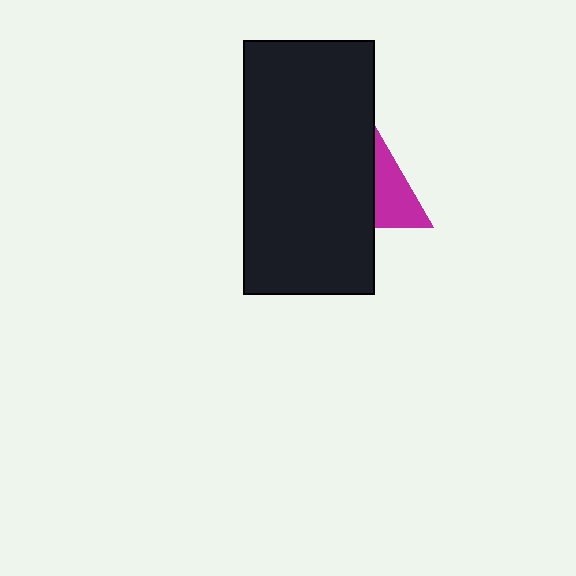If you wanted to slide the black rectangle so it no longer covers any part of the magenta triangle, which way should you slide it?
Slide it left — that is the most direct way to separate the two shapes.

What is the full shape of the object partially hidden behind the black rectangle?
The partially hidden object is a magenta triangle.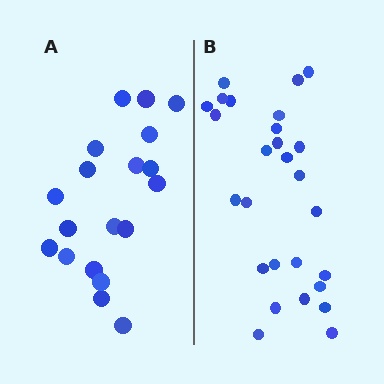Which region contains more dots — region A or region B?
Region B (the right region) has more dots.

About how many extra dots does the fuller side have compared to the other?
Region B has roughly 8 or so more dots than region A.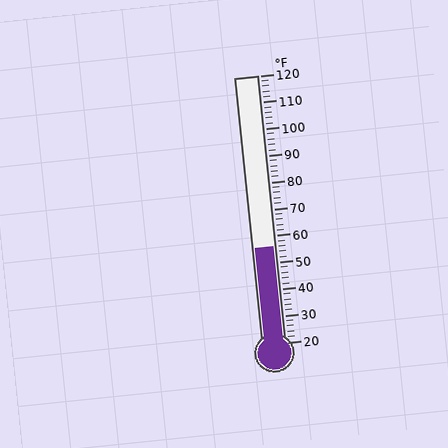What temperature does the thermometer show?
The thermometer shows approximately 56°F.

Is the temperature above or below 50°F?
The temperature is above 50°F.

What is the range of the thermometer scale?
The thermometer scale ranges from 20°F to 120°F.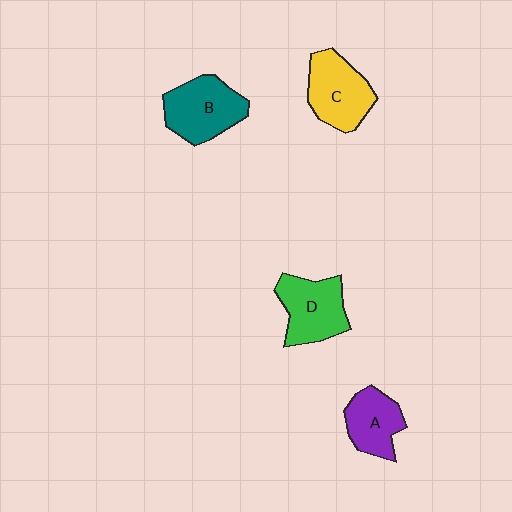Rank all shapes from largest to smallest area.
From largest to smallest: B (teal), C (yellow), D (green), A (purple).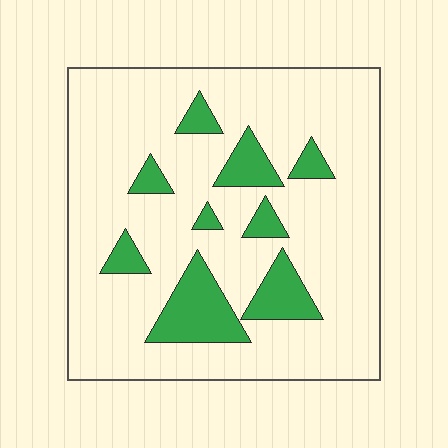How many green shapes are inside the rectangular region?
9.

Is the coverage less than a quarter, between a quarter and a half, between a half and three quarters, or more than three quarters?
Less than a quarter.